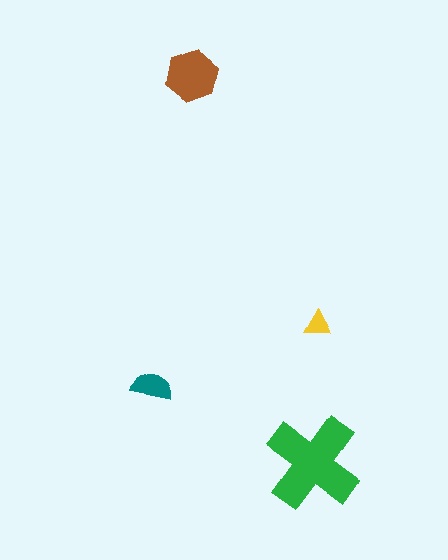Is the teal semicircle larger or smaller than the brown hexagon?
Smaller.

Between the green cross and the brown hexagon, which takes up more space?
The green cross.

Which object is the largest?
The green cross.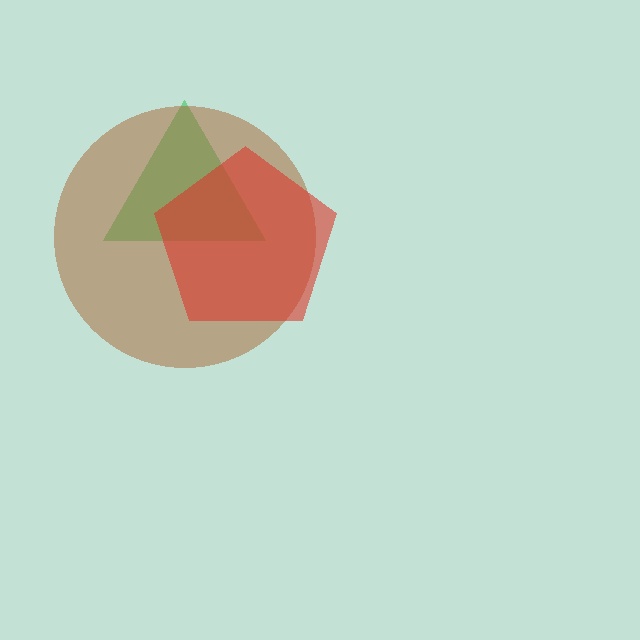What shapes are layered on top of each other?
The layered shapes are: a green triangle, a brown circle, a red pentagon.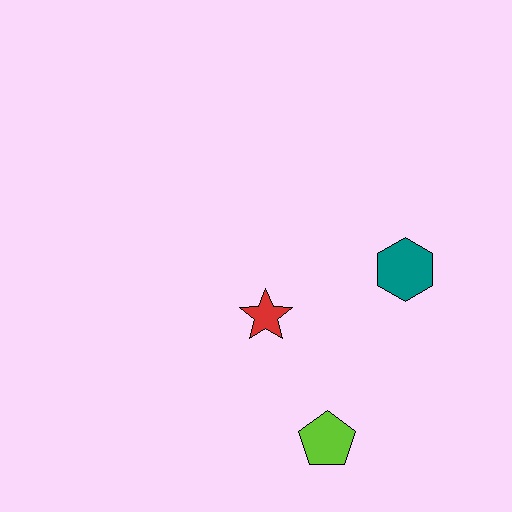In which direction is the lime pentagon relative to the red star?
The lime pentagon is below the red star.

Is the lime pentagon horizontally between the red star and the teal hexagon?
Yes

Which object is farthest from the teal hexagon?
The lime pentagon is farthest from the teal hexagon.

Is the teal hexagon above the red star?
Yes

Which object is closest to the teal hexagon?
The red star is closest to the teal hexagon.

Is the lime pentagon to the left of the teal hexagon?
Yes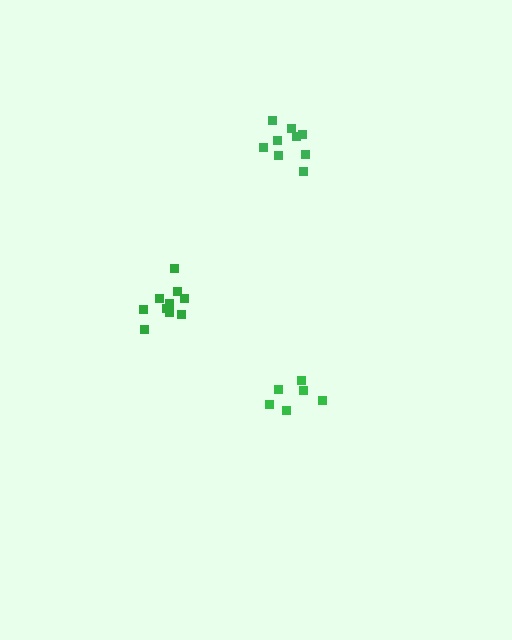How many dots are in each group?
Group 1: 10 dots, Group 2: 6 dots, Group 3: 9 dots (25 total).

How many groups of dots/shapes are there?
There are 3 groups.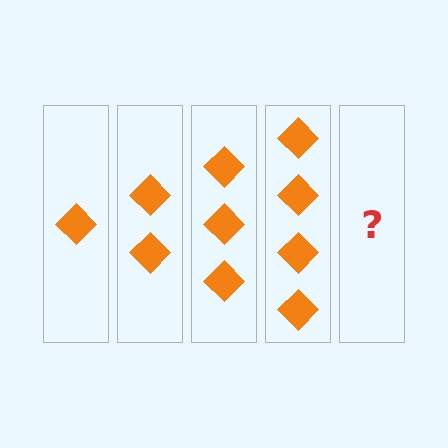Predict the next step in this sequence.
The next step is 5 diamonds.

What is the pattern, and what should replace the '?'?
The pattern is that each step adds one more diamond. The '?' should be 5 diamonds.